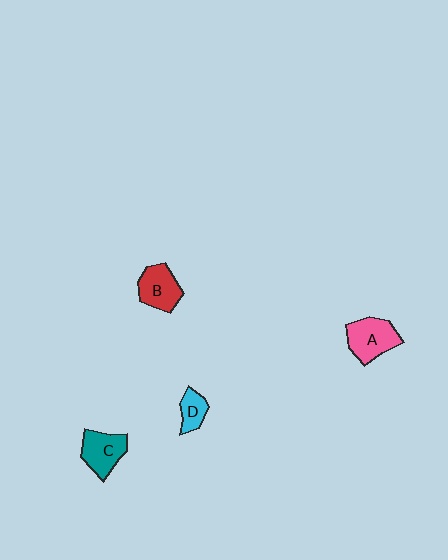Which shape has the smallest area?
Shape D (cyan).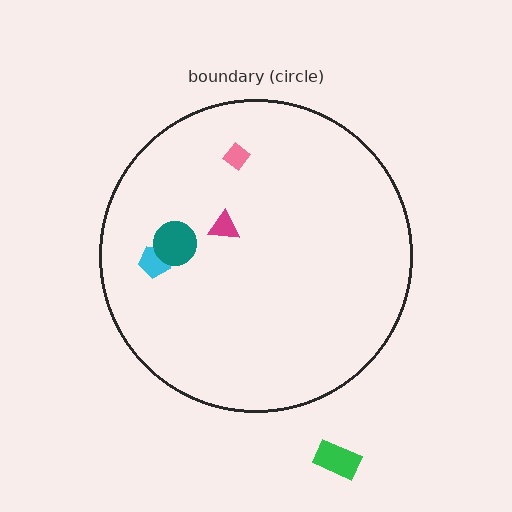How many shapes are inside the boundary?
4 inside, 1 outside.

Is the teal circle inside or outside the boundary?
Inside.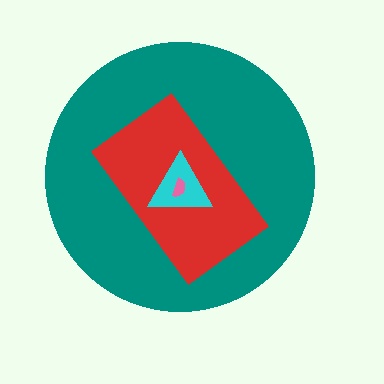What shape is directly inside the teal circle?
The red rectangle.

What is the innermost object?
The pink semicircle.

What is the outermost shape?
The teal circle.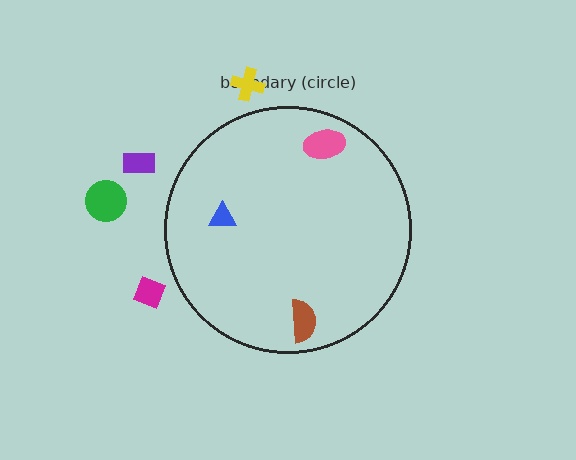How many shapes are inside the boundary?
3 inside, 4 outside.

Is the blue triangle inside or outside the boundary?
Inside.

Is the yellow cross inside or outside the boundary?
Outside.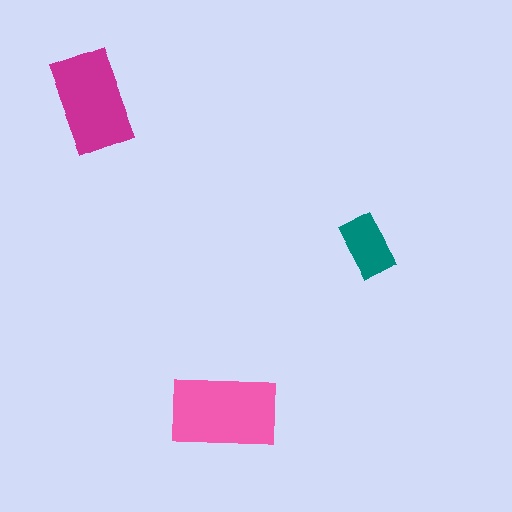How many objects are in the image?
There are 3 objects in the image.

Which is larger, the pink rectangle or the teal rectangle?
The pink one.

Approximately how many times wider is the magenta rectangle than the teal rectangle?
About 1.5 times wider.